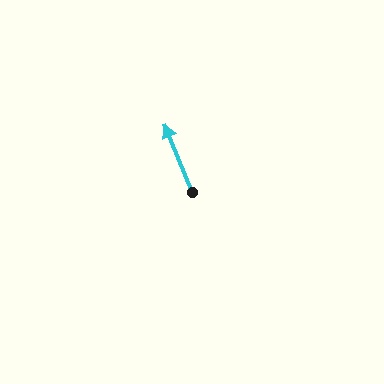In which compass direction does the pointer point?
North.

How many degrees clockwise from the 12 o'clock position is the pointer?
Approximately 338 degrees.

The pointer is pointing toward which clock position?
Roughly 11 o'clock.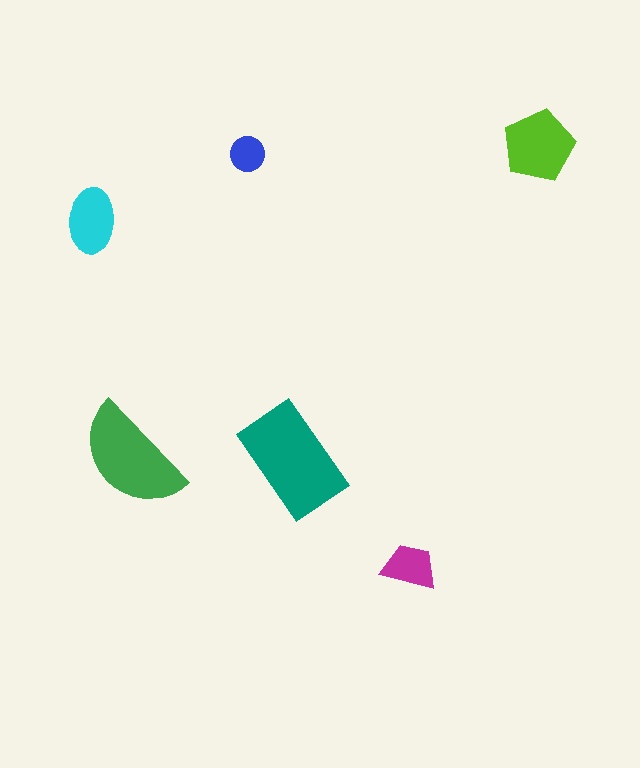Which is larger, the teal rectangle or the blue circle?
The teal rectangle.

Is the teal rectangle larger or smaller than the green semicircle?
Larger.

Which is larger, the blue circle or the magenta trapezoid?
The magenta trapezoid.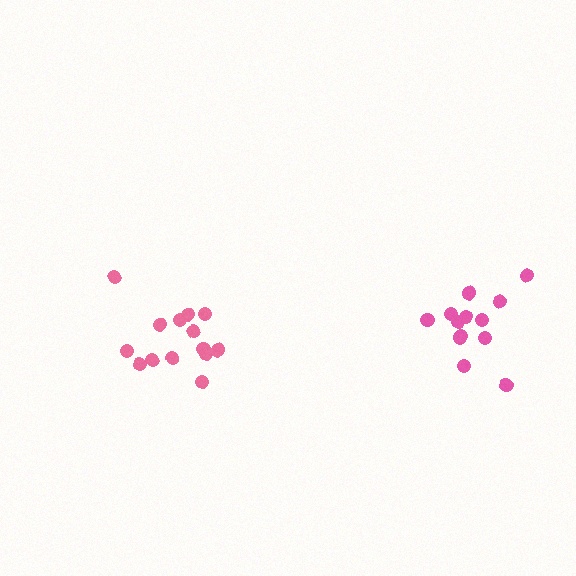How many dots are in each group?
Group 1: 13 dots, Group 2: 14 dots (27 total).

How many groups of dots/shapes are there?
There are 2 groups.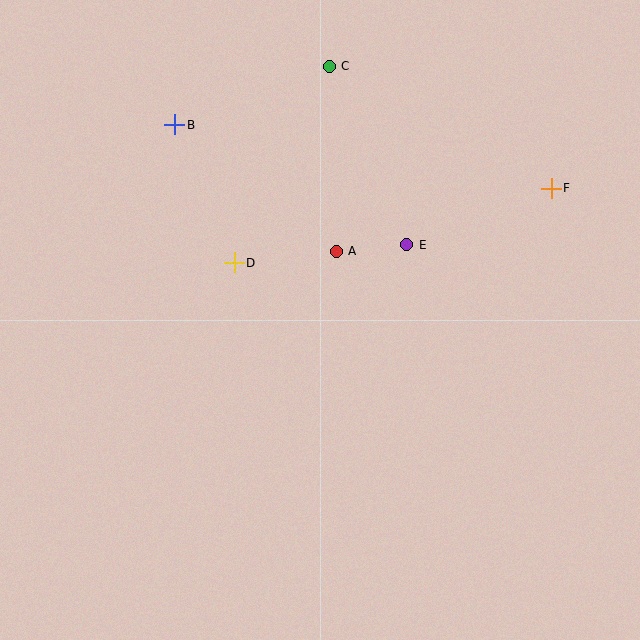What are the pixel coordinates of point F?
Point F is at (551, 188).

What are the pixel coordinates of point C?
Point C is at (329, 66).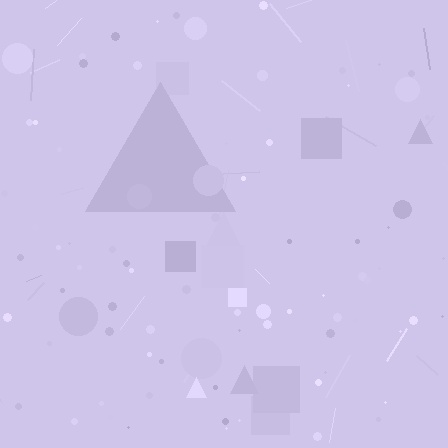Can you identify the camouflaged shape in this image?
The camouflaged shape is a triangle.